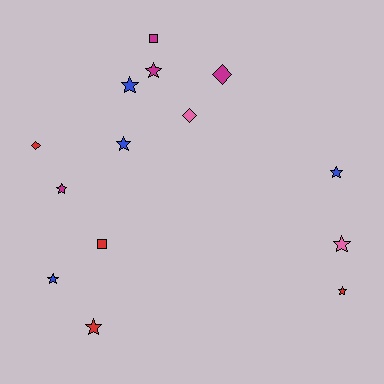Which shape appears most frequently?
Star, with 9 objects.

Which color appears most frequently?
Blue, with 4 objects.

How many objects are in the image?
There are 14 objects.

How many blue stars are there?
There are 4 blue stars.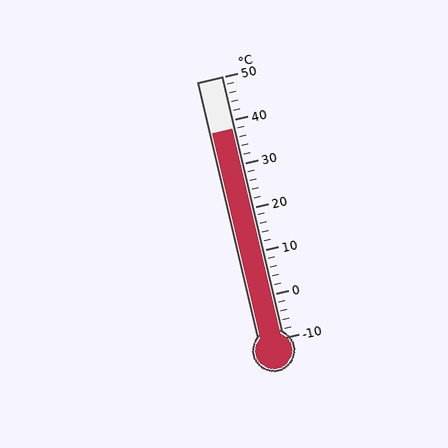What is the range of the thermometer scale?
The thermometer scale ranges from -10°C to 50°C.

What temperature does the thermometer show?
The thermometer shows approximately 38°C.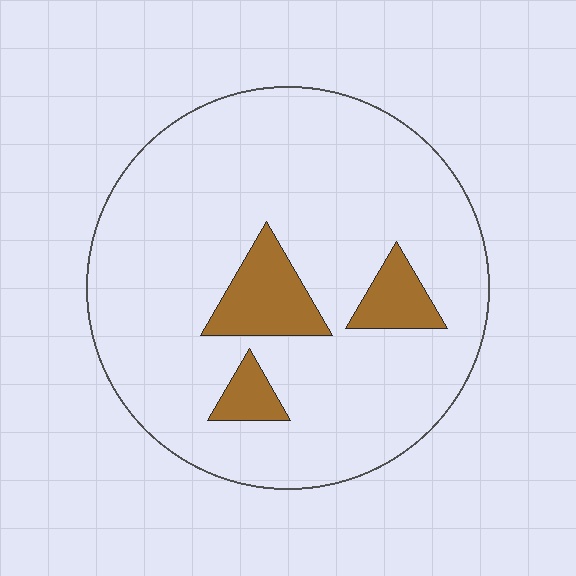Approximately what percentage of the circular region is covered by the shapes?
Approximately 10%.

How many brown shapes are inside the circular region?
3.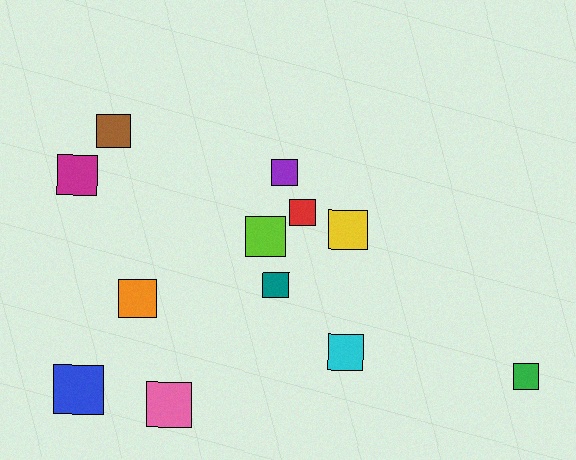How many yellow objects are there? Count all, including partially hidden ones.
There is 1 yellow object.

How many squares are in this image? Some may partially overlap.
There are 12 squares.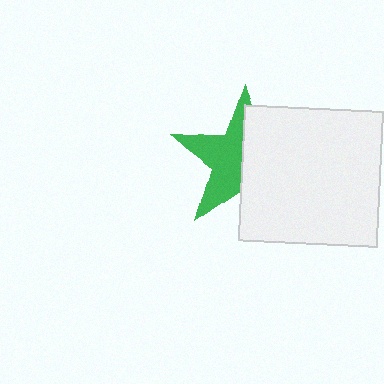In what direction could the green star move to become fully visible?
The green star could move left. That would shift it out from behind the white rectangle entirely.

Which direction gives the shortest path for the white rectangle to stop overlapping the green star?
Moving right gives the shortest separation.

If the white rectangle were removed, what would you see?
You would see the complete green star.